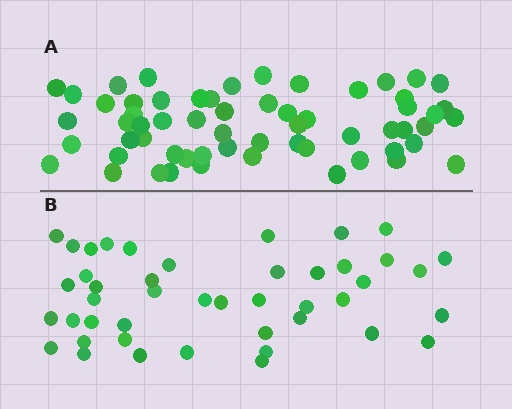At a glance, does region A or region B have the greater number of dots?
Region A (the top region) has more dots.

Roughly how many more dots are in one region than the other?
Region A has approximately 15 more dots than region B.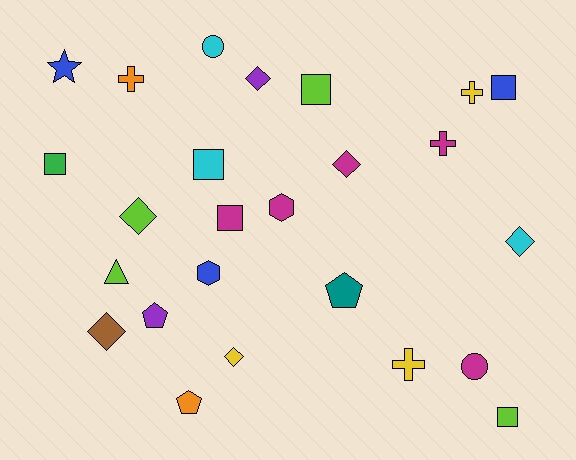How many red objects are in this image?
There are no red objects.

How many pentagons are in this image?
There are 3 pentagons.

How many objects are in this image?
There are 25 objects.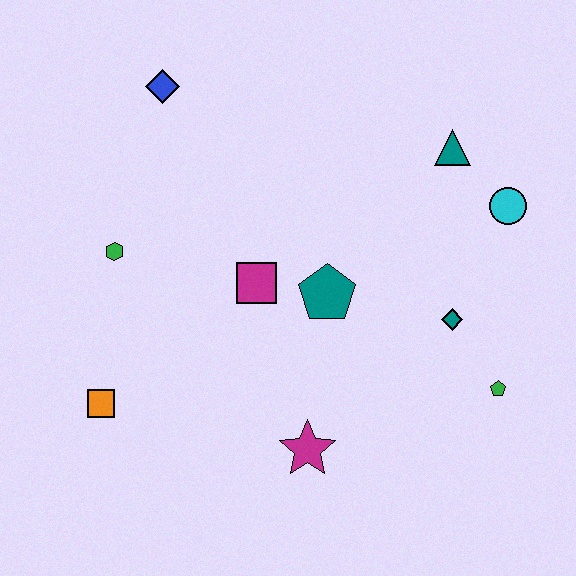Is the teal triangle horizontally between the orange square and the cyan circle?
Yes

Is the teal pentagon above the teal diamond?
Yes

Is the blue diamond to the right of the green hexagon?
Yes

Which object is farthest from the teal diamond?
The blue diamond is farthest from the teal diamond.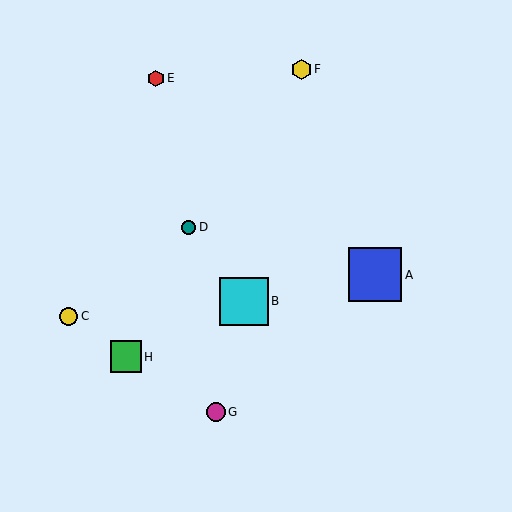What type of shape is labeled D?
Shape D is a teal circle.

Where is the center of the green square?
The center of the green square is at (126, 357).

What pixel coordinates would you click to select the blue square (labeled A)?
Click at (375, 275) to select the blue square A.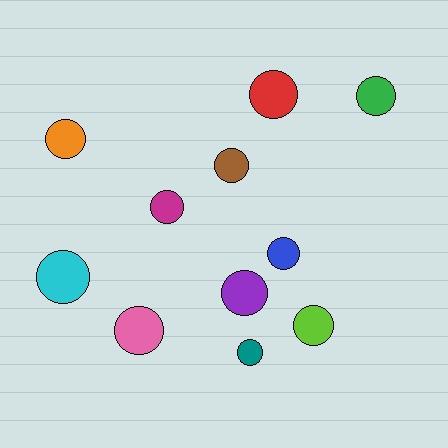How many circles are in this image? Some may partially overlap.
There are 11 circles.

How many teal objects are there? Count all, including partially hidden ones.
There is 1 teal object.